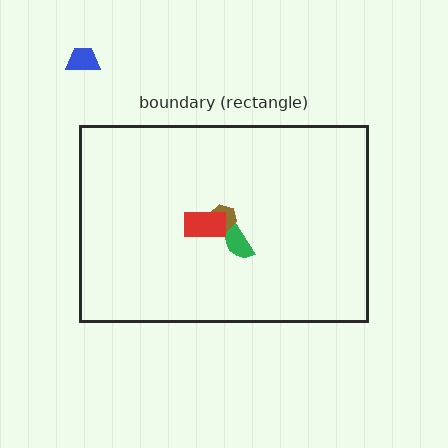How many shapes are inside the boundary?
4 inside, 1 outside.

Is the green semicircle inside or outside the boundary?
Inside.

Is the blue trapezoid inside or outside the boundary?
Outside.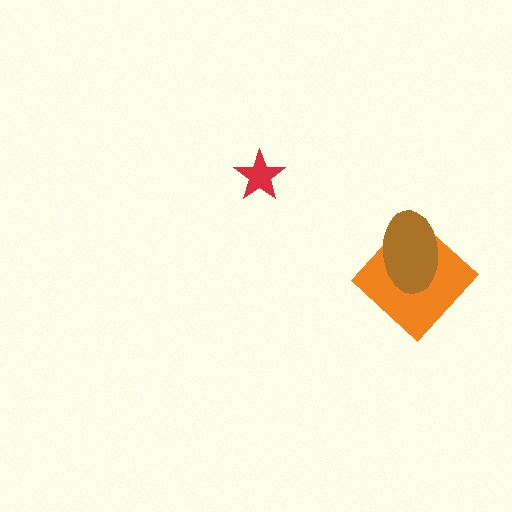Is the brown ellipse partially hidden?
No, no other shape covers it.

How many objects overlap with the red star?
0 objects overlap with the red star.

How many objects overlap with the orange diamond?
1 object overlaps with the orange diamond.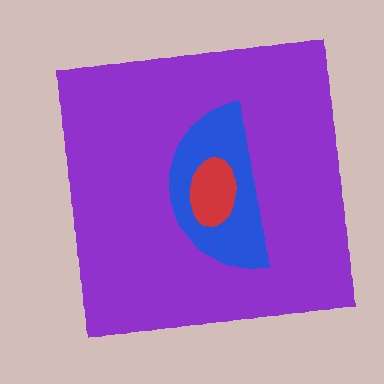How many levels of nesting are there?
3.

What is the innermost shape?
The red ellipse.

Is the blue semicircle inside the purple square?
Yes.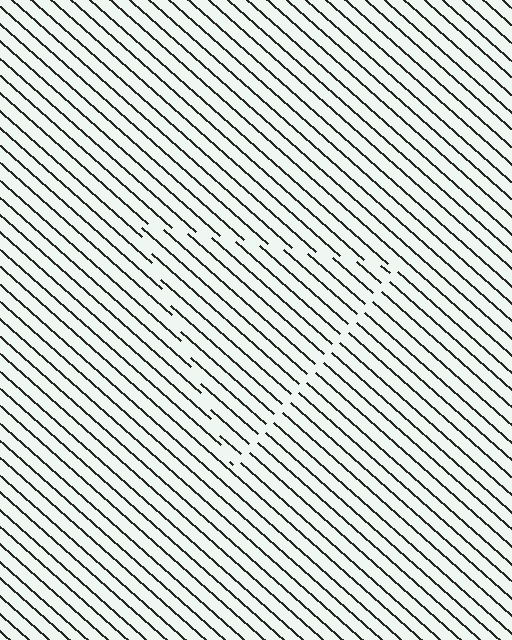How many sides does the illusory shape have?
3 sides — the line-ends trace a triangle.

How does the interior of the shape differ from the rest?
The interior of the shape contains the same grating, shifted by half a period — the contour is defined by the phase discontinuity where line-ends from the inner and outer gratings abut.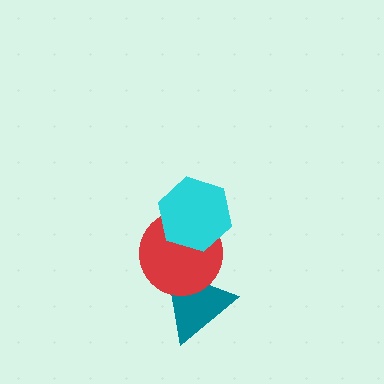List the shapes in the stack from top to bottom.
From top to bottom: the cyan hexagon, the red circle, the teal triangle.